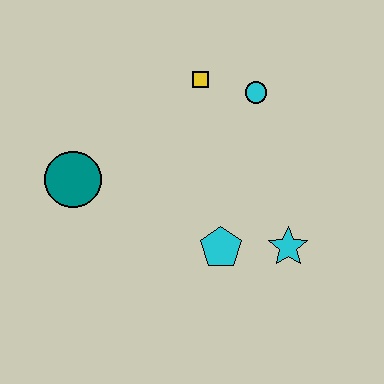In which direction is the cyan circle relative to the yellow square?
The cyan circle is to the right of the yellow square.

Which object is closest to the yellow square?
The cyan circle is closest to the yellow square.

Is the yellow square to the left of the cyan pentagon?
Yes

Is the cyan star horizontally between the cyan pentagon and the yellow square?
No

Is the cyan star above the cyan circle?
No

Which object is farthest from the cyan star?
The teal circle is farthest from the cyan star.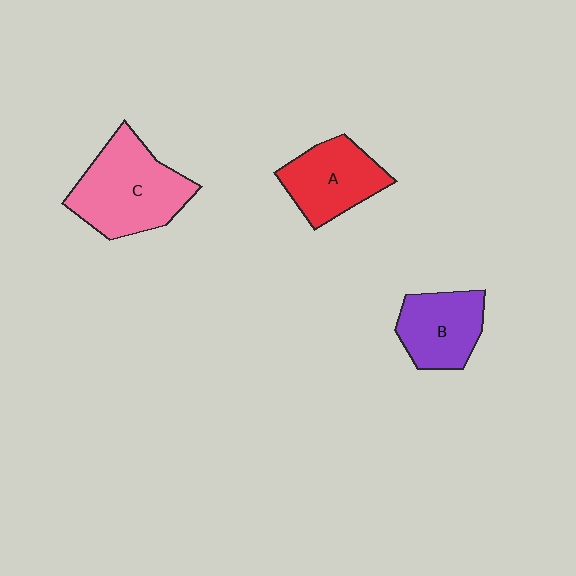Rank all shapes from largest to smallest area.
From largest to smallest: C (pink), A (red), B (purple).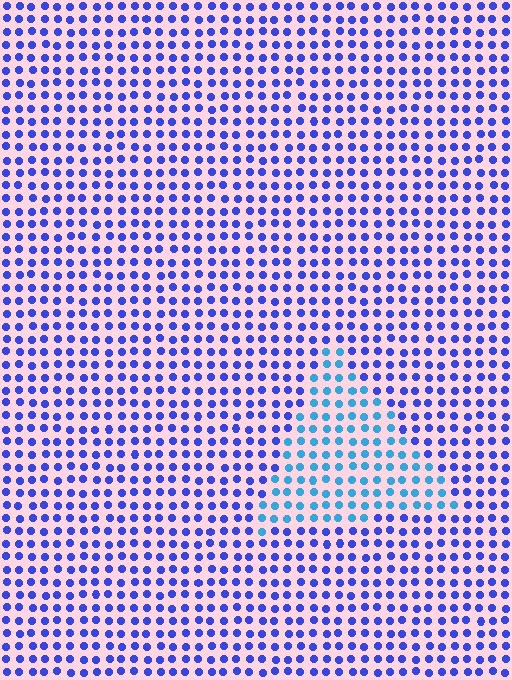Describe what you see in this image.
The image is filled with small blue elements in a uniform arrangement. A triangle-shaped region is visible where the elements are tinted to a slightly different hue, forming a subtle color boundary.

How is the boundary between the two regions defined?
The boundary is defined purely by a slight shift in hue (about 37 degrees). Spacing, size, and orientation are identical on both sides.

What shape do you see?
I see a triangle.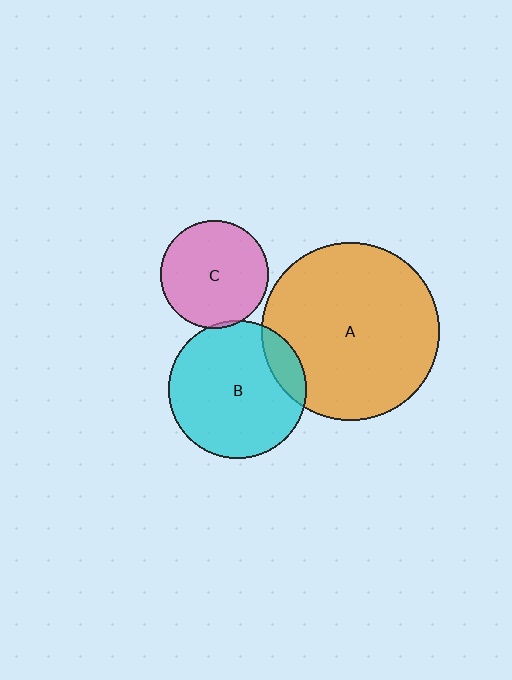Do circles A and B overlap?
Yes.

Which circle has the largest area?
Circle A (orange).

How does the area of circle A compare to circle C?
Approximately 2.7 times.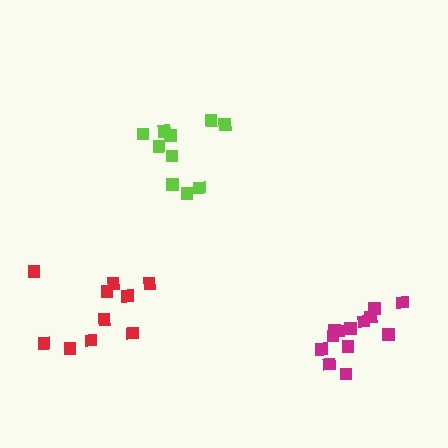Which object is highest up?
The lime cluster is topmost.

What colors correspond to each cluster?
The clusters are colored: magenta, lime, red.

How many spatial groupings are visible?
There are 3 spatial groupings.